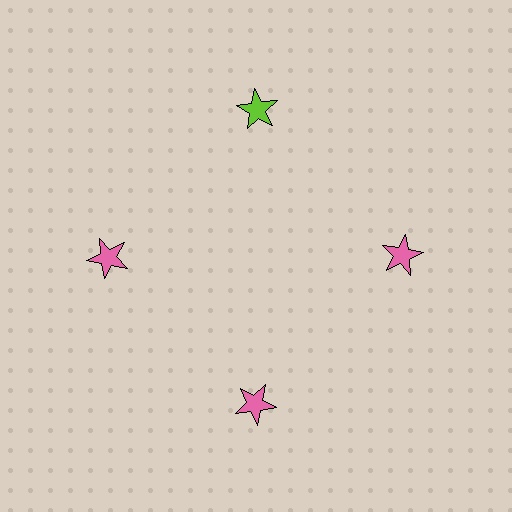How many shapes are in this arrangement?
There are 4 shapes arranged in a ring pattern.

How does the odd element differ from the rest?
It has a different color: lime instead of pink.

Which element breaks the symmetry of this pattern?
The lime star at roughly the 12 o'clock position breaks the symmetry. All other shapes are pink stars.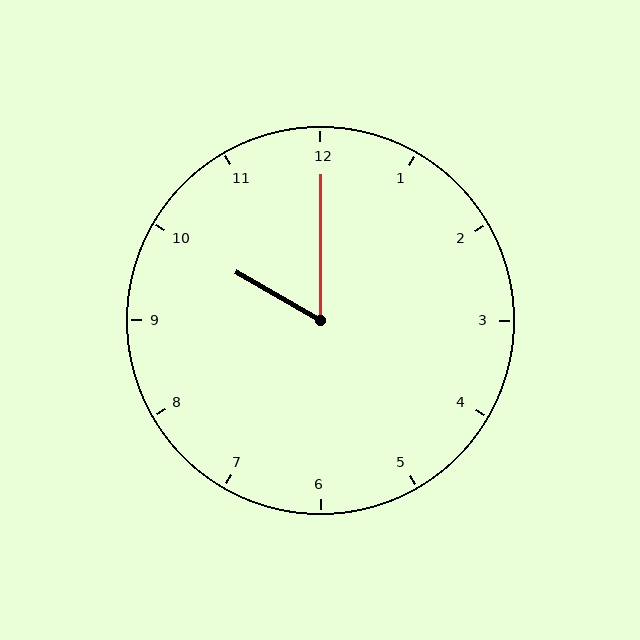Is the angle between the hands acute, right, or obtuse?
It is acute.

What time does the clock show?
10:00.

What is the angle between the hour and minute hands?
Approximately 60 degrees.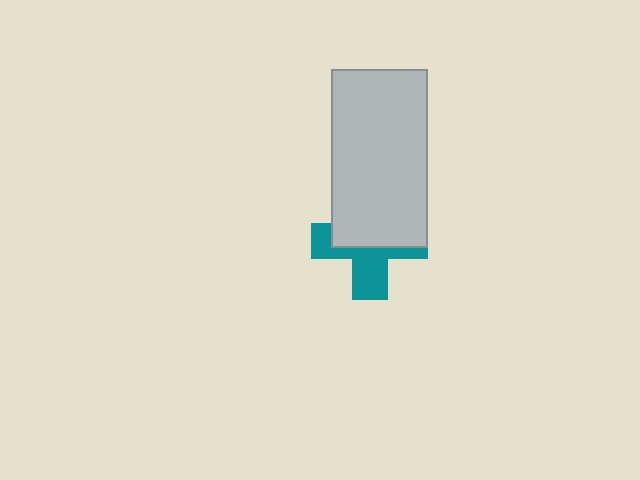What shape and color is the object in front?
The object in front is a light gray rectangle.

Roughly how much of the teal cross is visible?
About half of it is visible (roughly 47%).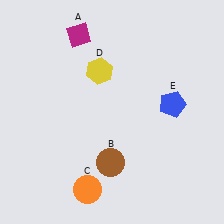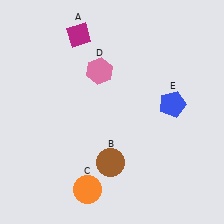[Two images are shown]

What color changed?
The hexagon (D) changed from yellow in Image 1 to pink in Image 2.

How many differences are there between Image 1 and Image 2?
There is 1 difference between the two images.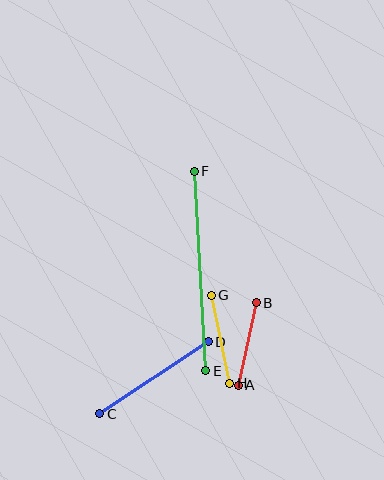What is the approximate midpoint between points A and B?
The midpoint is at approximately (247, 344) pixels.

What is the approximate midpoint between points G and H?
The midpoint is at approximately (221, 339) pixels.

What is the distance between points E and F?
The distance is approximately 200 pixels.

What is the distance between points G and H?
The distance is approximately 90 pixels.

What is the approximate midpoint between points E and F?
The midpoint is at approximately (200, 271) pixels.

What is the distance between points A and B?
The distance is approximately 84 pixels.